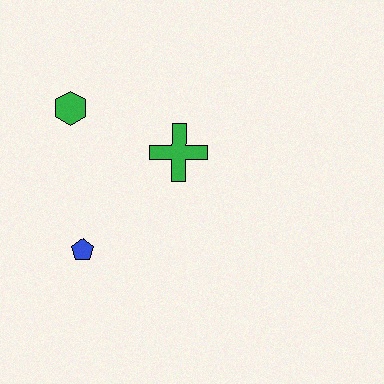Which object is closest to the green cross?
The green hexagon is closest to the green cross.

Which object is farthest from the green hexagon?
The blue pentagon is farthest from the green hexagon.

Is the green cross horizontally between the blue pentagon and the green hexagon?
No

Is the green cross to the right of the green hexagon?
Yes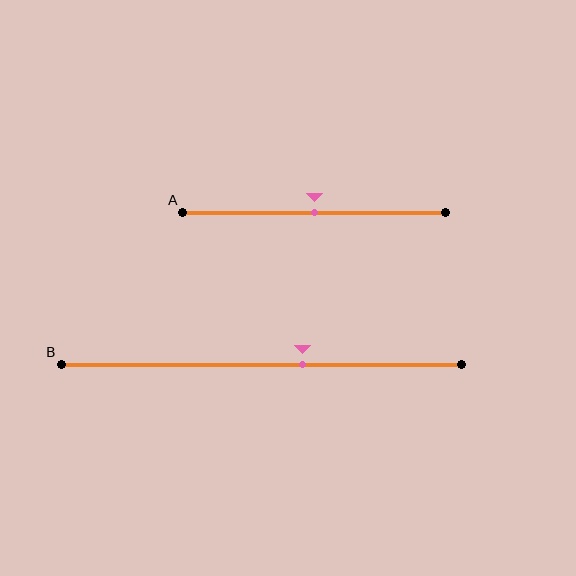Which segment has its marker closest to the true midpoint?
Segment A has its marker closest to the true midpoint.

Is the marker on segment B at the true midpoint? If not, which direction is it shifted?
No, the marker on segment B is shifted to the right by about 10% of the segment length.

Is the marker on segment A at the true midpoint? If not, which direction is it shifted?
Yes, the marker on segment A is at the true midpoint.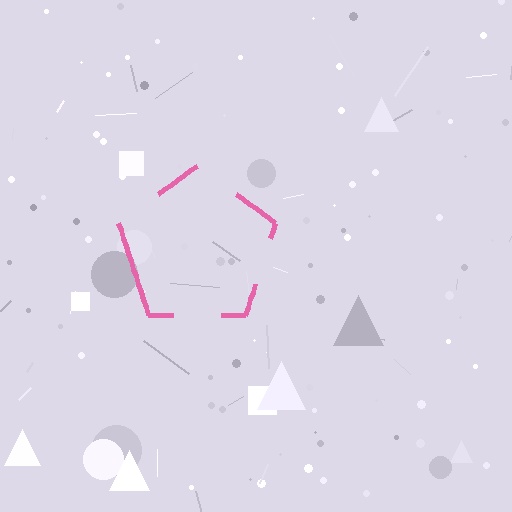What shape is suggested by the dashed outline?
The dashed outline suggests a pentagon.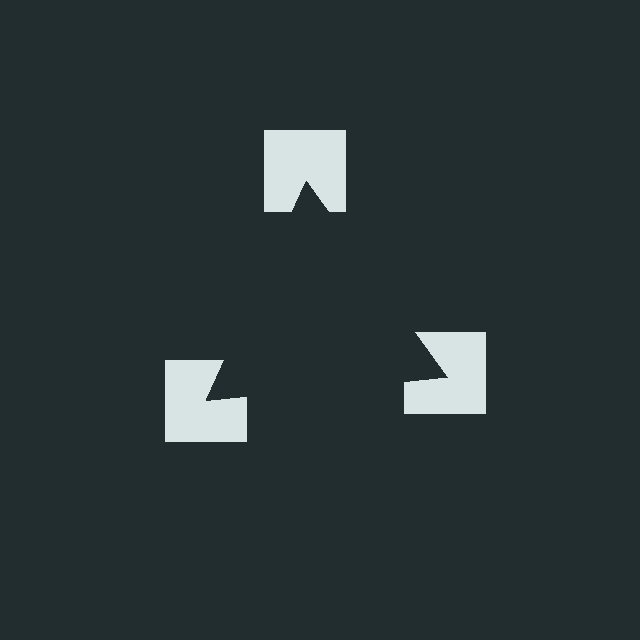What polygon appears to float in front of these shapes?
An illusory triangle — its edges are inferred from the aligned wedge cuts in the notched squares, not physically drawn.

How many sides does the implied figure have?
3 sides.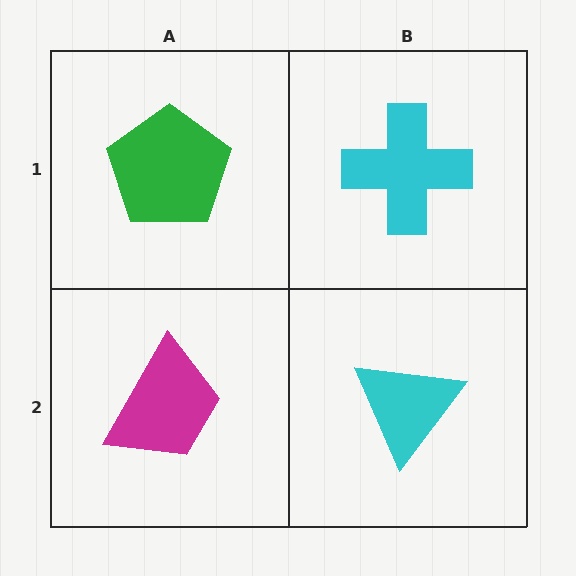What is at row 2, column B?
A cyan triangle.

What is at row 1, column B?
A cyan cross.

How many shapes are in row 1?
2 shapes.